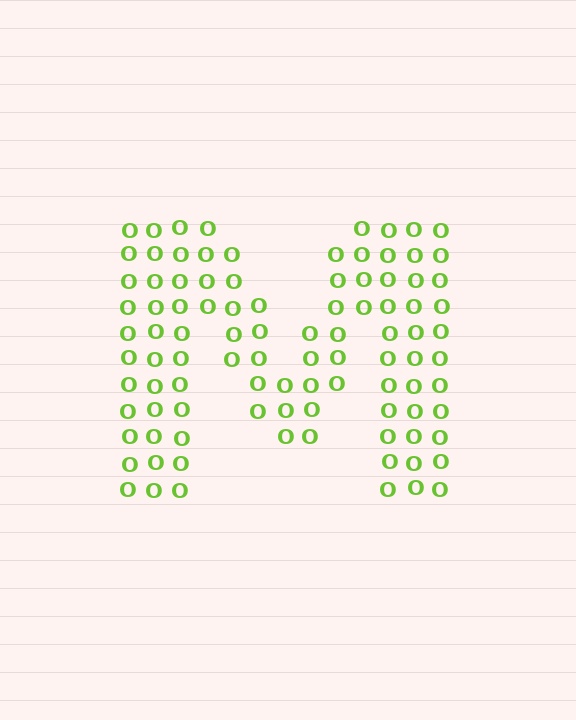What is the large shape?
The large shape is the letter M.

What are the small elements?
The small elements are letter O's.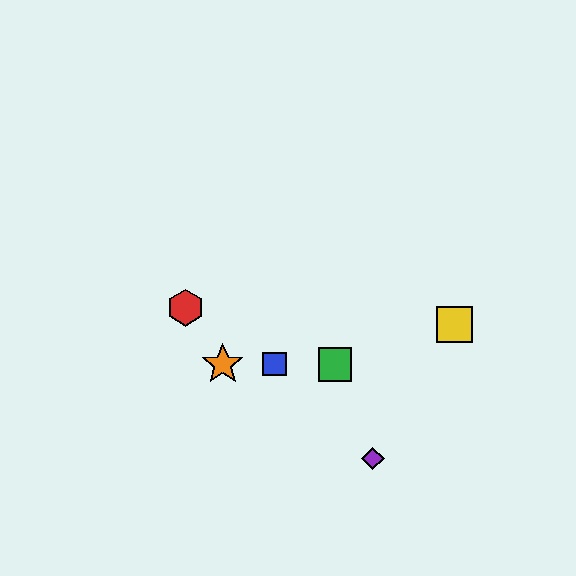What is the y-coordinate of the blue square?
The blue square is at y≈364.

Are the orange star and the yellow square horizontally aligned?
No, the orange star is at y≈364 and the yellow square is at y≈325.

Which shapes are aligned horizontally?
The blue square, the green square, the orange star are aligned horizontally.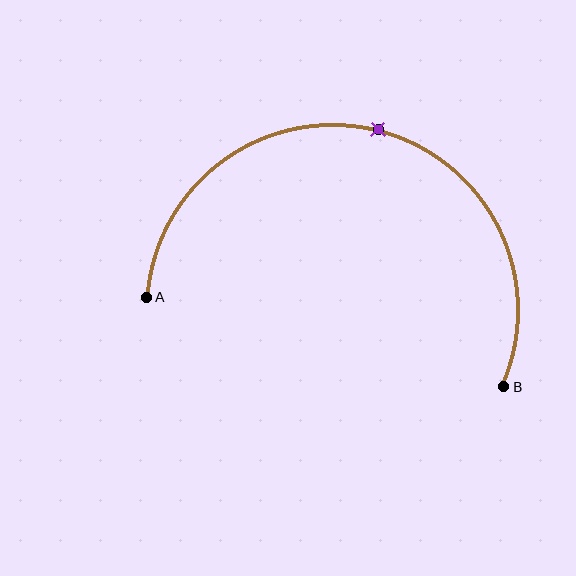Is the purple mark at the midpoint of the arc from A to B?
Yes. The purple mark lies on the arc at equal arc-length from both A and B — it is the arc midpoint.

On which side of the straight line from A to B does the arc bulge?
The arc bulges above the straight line connecting A and B.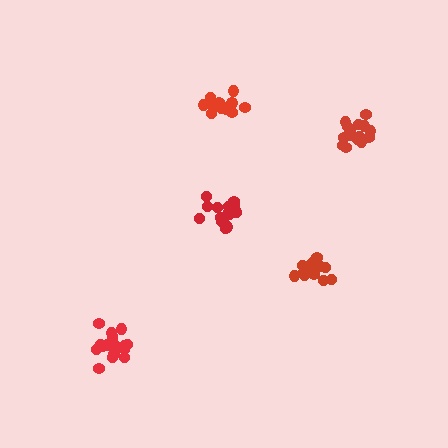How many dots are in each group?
Group 1: 13 dots, Group 2: 14 dots, Group 3: 19 dots, Group 4: 15 dots, Group 5: 18 dots (79 total).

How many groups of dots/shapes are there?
There are 5 groups.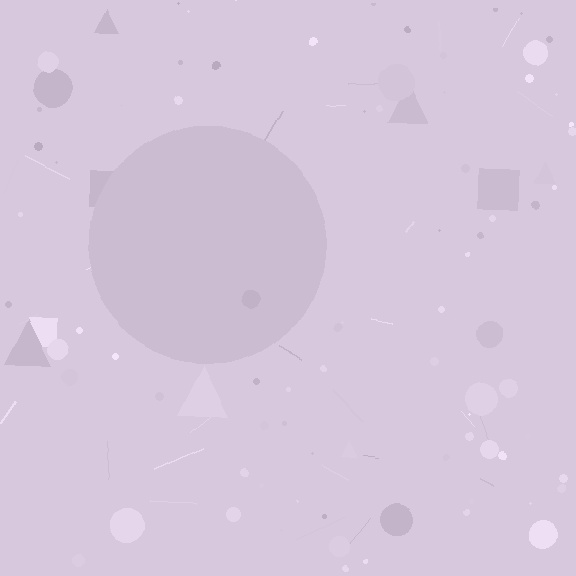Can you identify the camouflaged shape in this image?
The camouflaged shape is a circle.